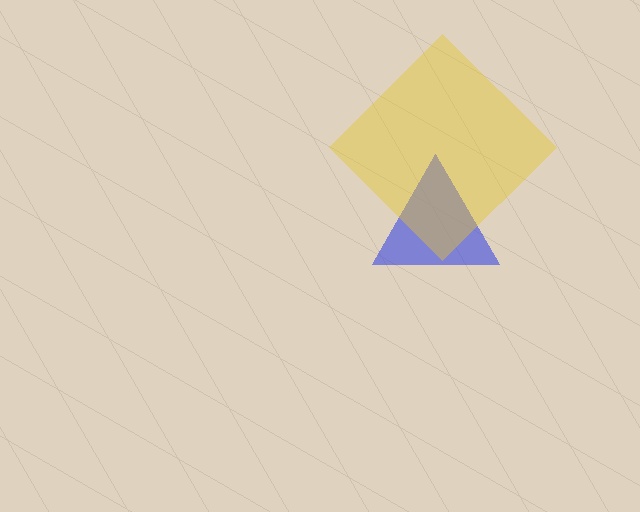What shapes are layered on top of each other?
The layered shapes are: a blue triangle, a yellow diamond.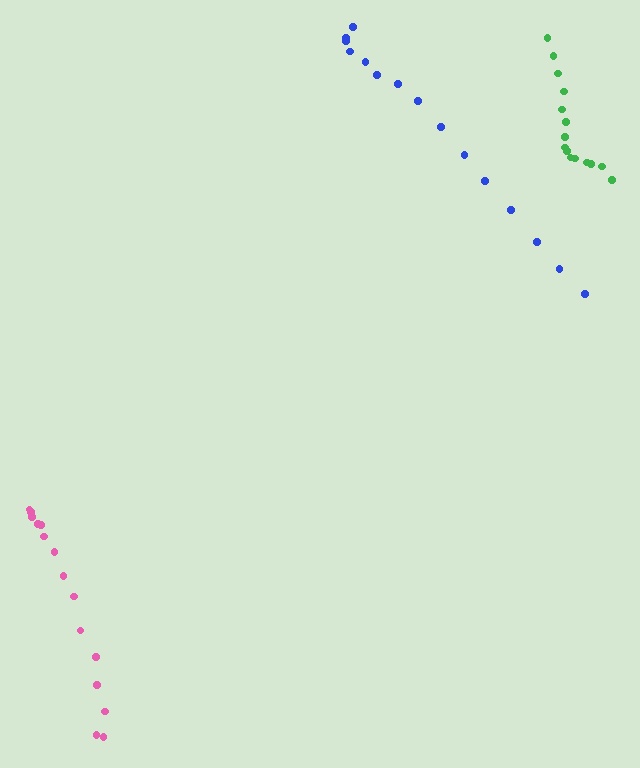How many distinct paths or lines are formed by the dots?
There are 3 distinct paths.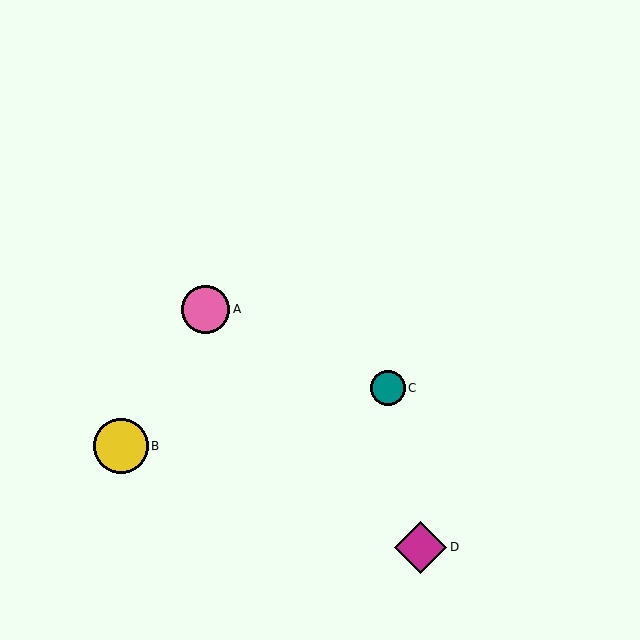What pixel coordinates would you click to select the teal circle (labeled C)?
Click at (388, 388) to select the teal circle C.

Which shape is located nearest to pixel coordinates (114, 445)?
The yellow circle (labeled B) at (121, 446) is nearest to that location.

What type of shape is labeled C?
Shape C is a teal circle.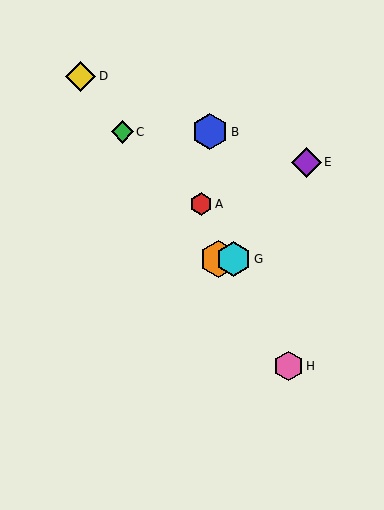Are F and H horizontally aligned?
No, F is at y≈259 and H is at y≈366.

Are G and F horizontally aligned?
Yes, both are at y≈259.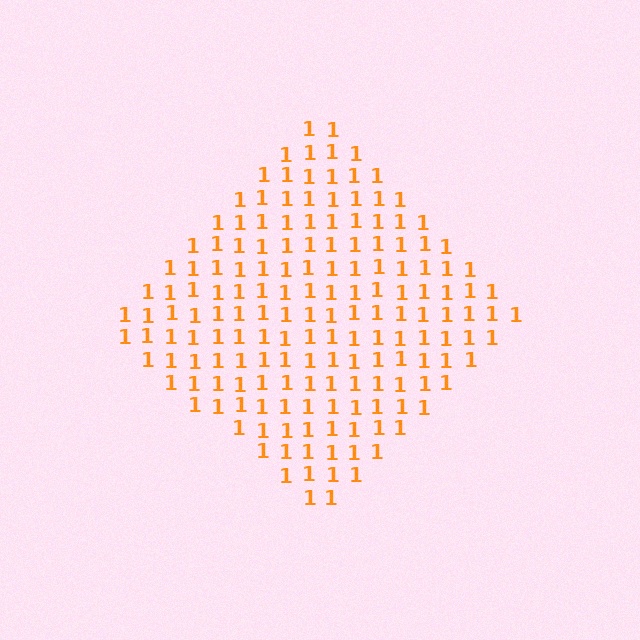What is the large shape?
The large shape is a diamond.